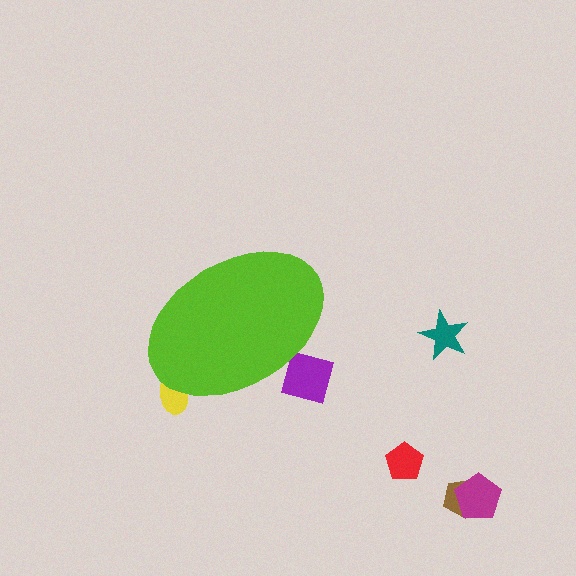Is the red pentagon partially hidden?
No, the red pentagon is fully visible.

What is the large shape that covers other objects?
A lime ellipse.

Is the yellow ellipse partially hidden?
Yes, the yellow ellipse is partially hidden behind the lime ellipse.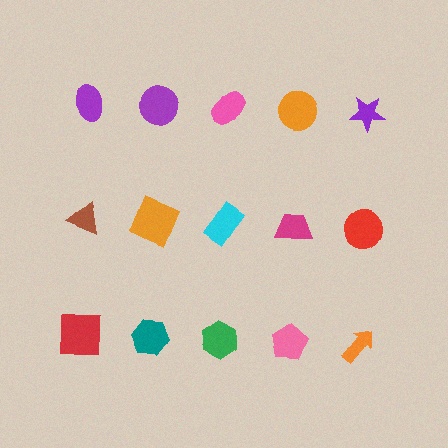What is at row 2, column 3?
A cyan rectangle.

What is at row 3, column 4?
A pink pentagon.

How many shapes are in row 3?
5 shapes.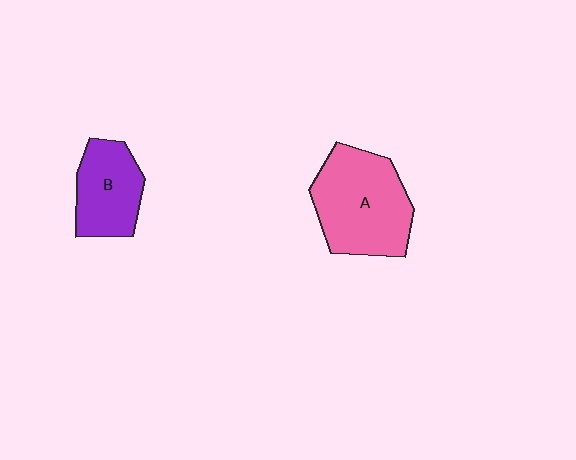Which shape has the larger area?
Shape A (pink).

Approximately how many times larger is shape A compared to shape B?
Approximately 1.6 times.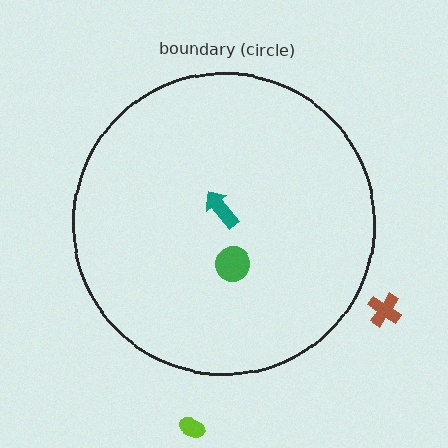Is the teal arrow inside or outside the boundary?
Inside.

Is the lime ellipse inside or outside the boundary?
Outside.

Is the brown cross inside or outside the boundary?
Outside.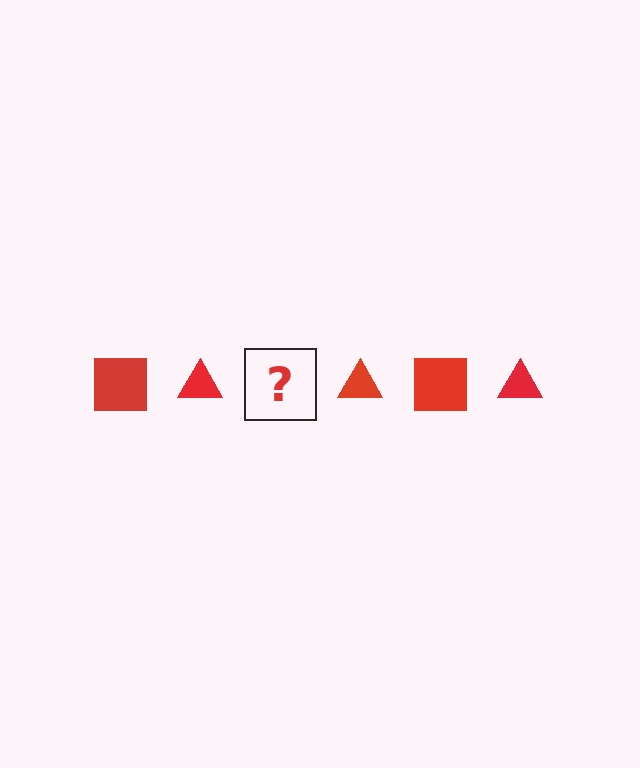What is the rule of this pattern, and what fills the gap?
The rule is that the pattern cycles through square, triangle shapes in red. The gap should be filled with a red square.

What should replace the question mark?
The question mark should be replaced with a red square.